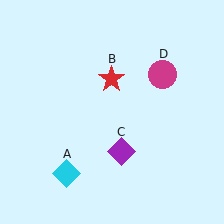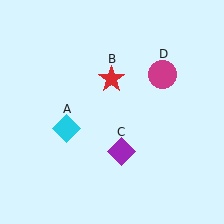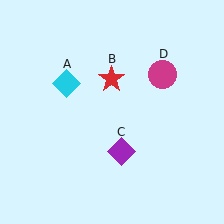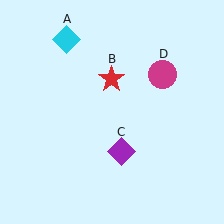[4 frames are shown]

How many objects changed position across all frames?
1 object changed position: cyan diamond (object A).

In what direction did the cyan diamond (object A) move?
The cyan diamond (object A) moved up.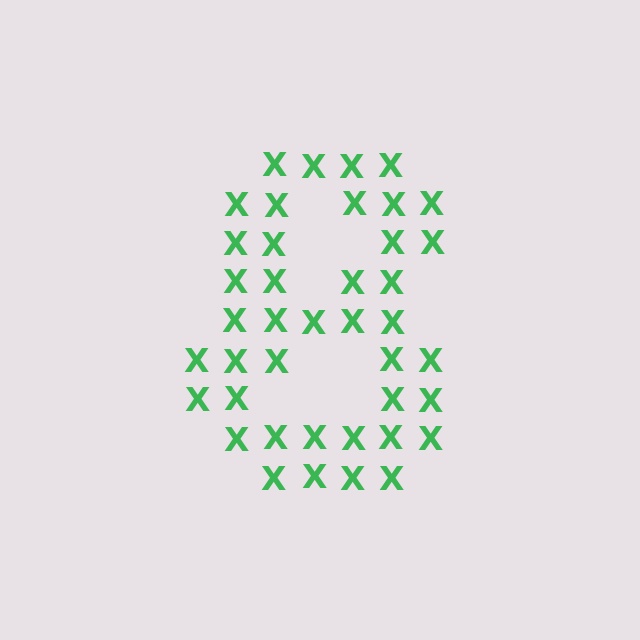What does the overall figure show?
The overall figure shows the digit 8.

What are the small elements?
The small elements are letter X's.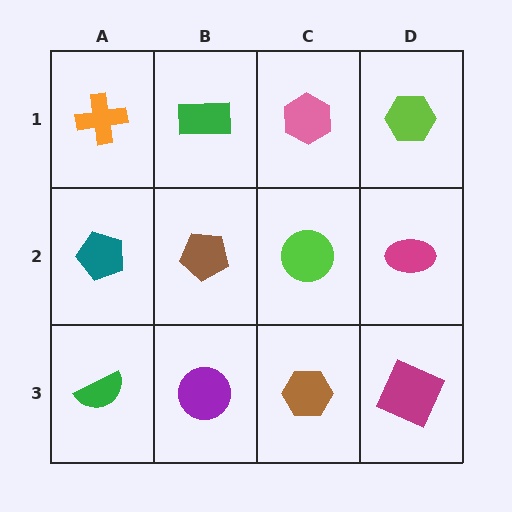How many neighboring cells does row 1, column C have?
3.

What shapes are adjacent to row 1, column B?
A brown pentagon (row 2, column B), an orange cross (row 1, column A), a pink hexagon (row 1, column C).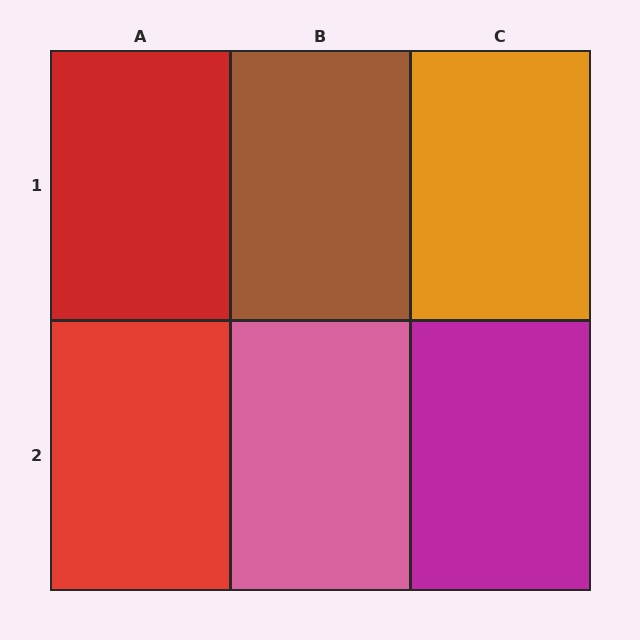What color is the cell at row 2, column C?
Magenta.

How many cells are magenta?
1 cell is magenta.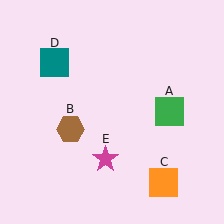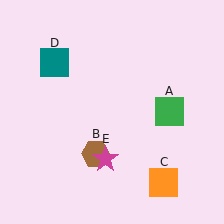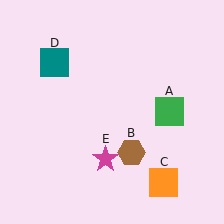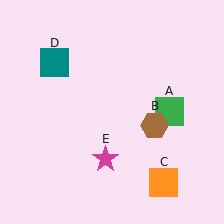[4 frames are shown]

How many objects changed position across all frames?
1 object changed position: brown hexagon (object B).